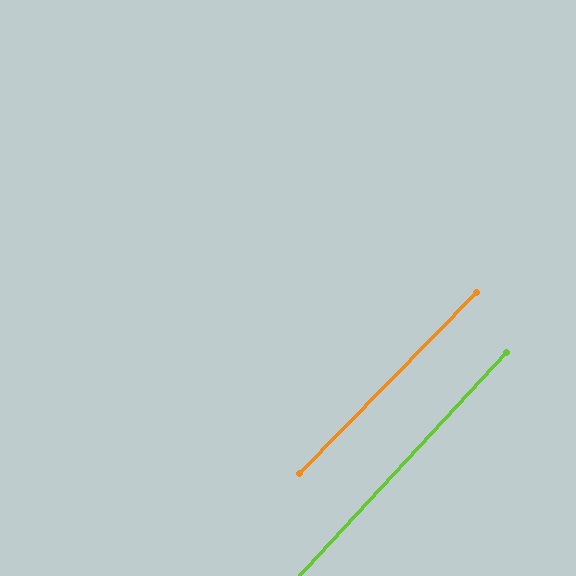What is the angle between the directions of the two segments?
Approximately 2 degrees.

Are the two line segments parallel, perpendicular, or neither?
Parallel — their directions differ by only 1.7°.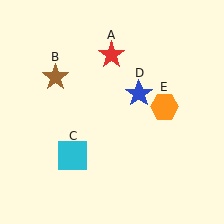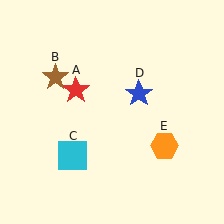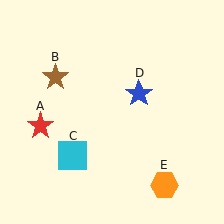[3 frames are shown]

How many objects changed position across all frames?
2 objects changed position: red star (object A), orange hexagon (object E).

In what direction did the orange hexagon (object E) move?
The orange hexagon (object E) moved down.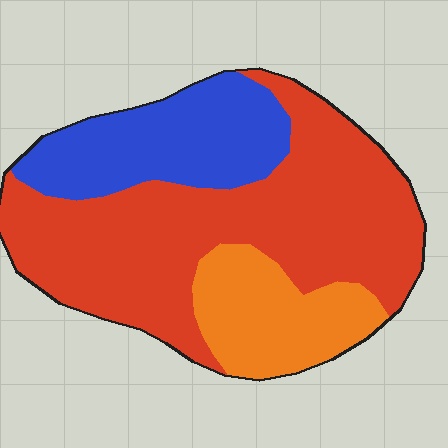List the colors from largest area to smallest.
From largest to smallest: red, blue, orange.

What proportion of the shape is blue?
Blue covers roughly 25% of the shape.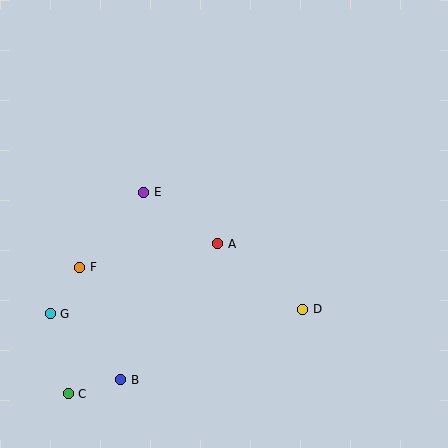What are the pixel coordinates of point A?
Point A is at (218, 244).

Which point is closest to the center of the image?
Point A at (218, 244) is closest to the center.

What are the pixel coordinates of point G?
Point G is at (50, 314).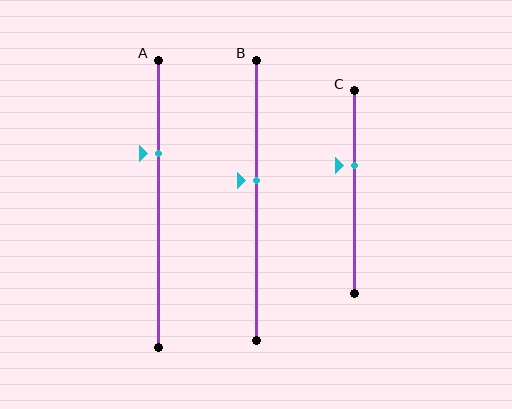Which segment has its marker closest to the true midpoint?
Segment B has its marker closest to the true midpoint.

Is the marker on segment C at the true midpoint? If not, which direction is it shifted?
No, the marker on segment C is shifted upward by about 13% of the segment length.